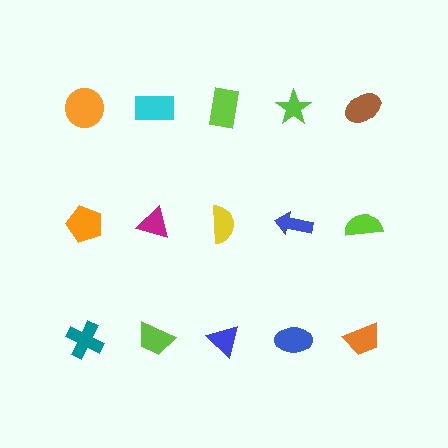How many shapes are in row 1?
5 shapes.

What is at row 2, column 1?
An orange pentagon.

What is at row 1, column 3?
A lime rectangle.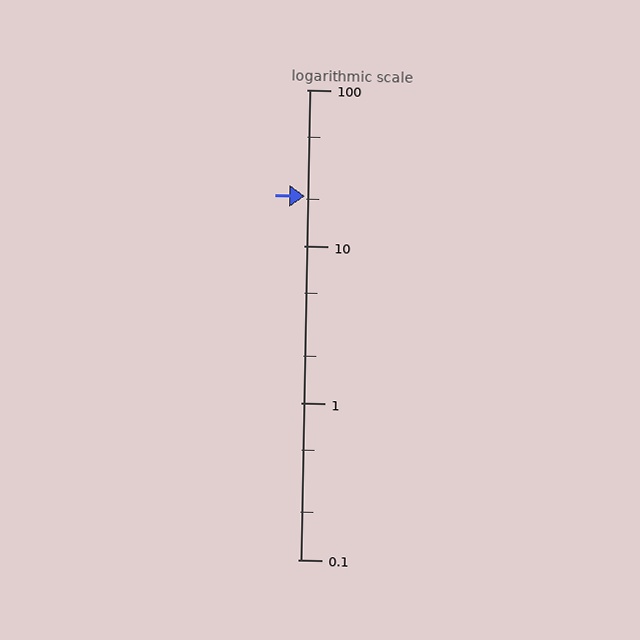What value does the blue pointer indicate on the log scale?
The pointer indicates approximately 21.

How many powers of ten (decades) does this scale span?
The scale spans 3 decades, from 0.1 to 100.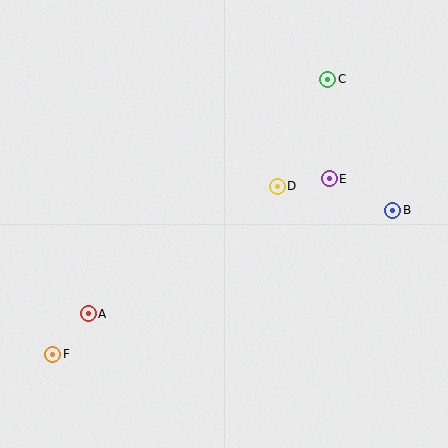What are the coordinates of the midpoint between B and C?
The midpoint between B and C is at (360, 145).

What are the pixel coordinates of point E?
Point E is at (329, 179).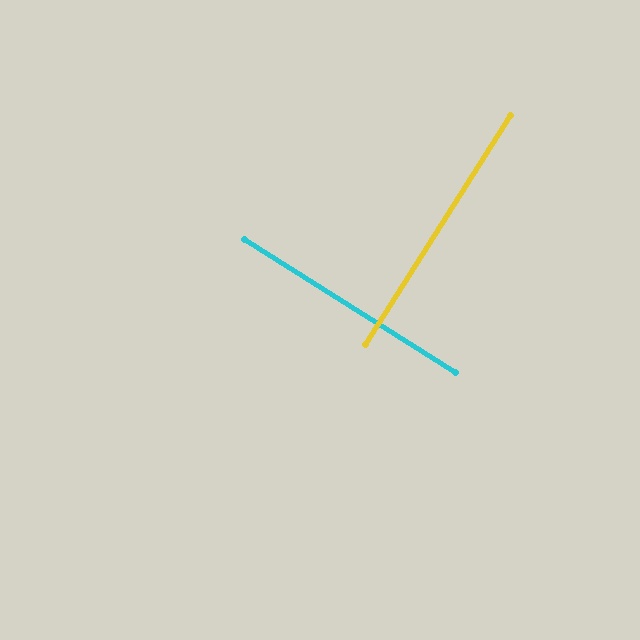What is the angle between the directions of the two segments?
Approximately 90 degrees.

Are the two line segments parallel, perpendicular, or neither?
Perpendicular — they meet at approximately 90°.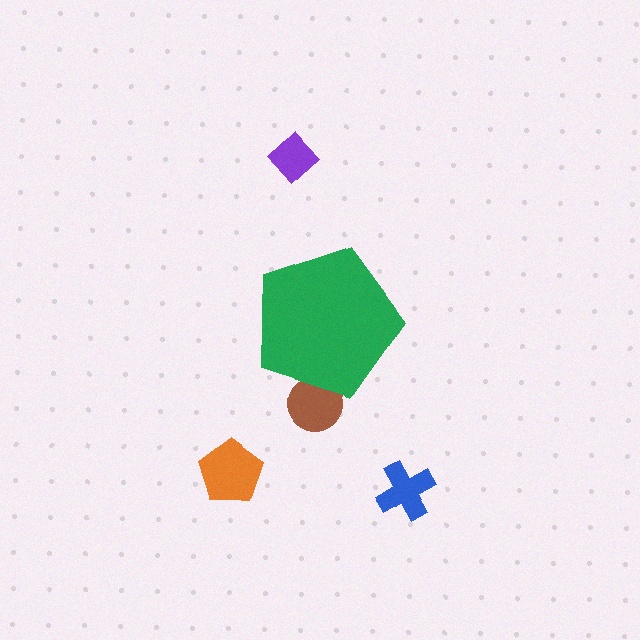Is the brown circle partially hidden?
Yes, the brown circle is partially hidden behind the green pentagon.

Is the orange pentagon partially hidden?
No, the orange pentagon is fully visible.